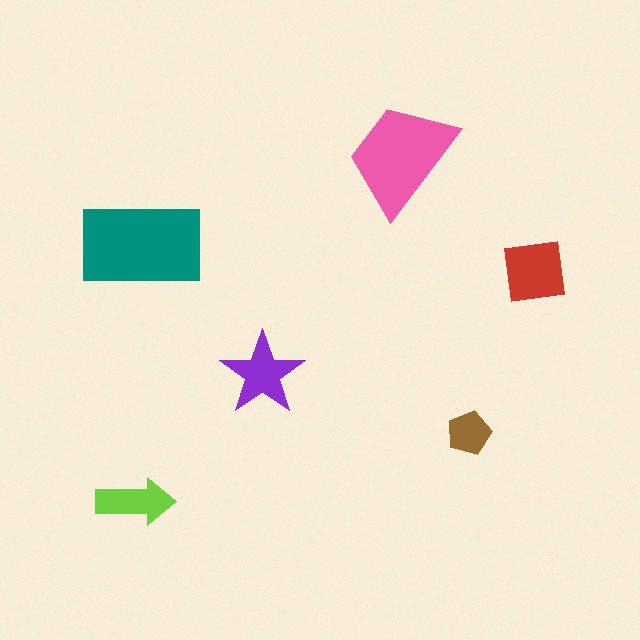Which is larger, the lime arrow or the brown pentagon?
The lime arrow.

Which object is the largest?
The teal rectangle.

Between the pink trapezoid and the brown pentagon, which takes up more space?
The pink trapezoid.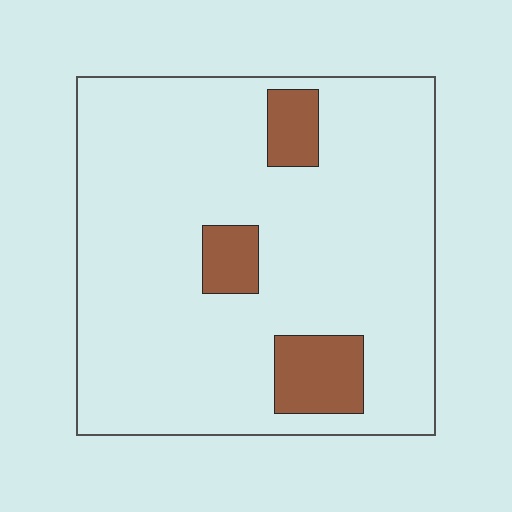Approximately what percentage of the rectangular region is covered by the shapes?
Approximately 10%.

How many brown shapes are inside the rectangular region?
3.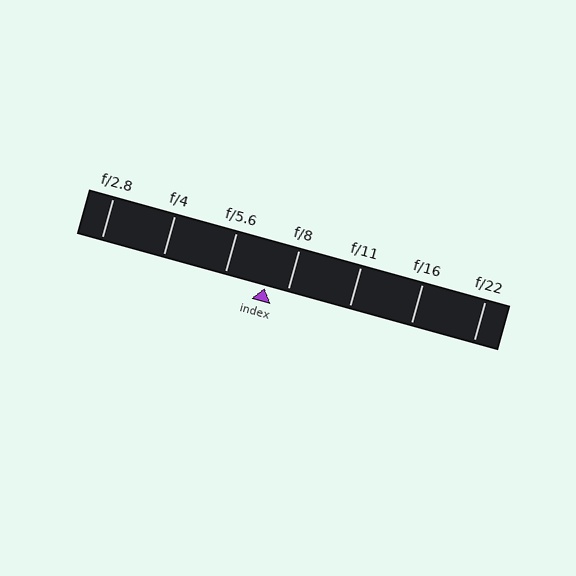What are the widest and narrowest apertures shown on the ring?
The widest aperture shown is f/2.8 and the narrowest is f/22.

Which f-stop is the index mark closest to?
The index mark is closest to f/8.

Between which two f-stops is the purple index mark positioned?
The index mark is between f/5.6 and f/8.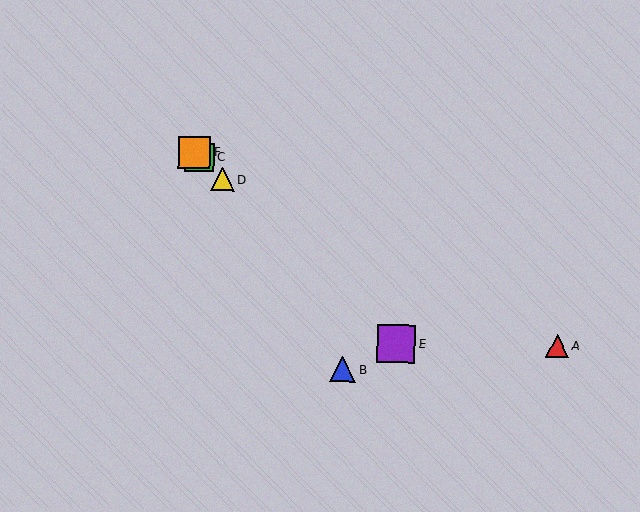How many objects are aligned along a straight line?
4 objects (C, D, E, F) are aligned along a straight line.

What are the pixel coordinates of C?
Object C is at (200, 157).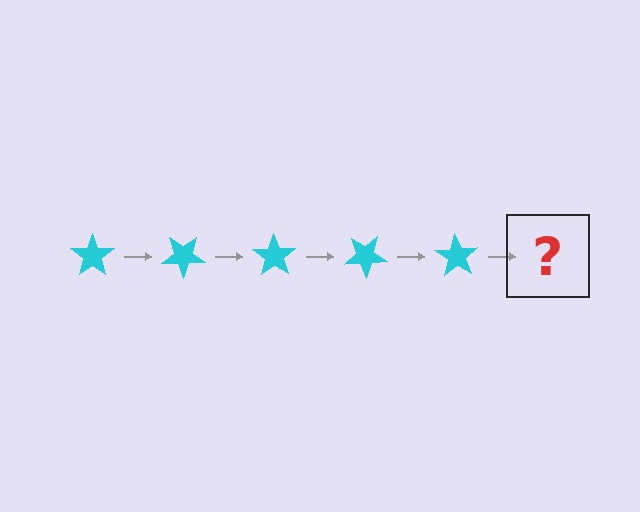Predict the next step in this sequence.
The next step is a cyan star rotated 175 degrees.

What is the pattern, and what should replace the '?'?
The pattern is that the star rotates 35 degrees each step. The '?' should be a cyan star rotated 175 degrees.